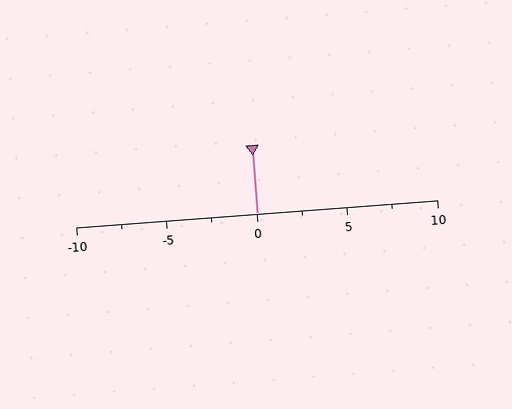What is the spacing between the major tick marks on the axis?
The major ticks are spaced 5 apart.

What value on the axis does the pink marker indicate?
The marker indicates approximately 0.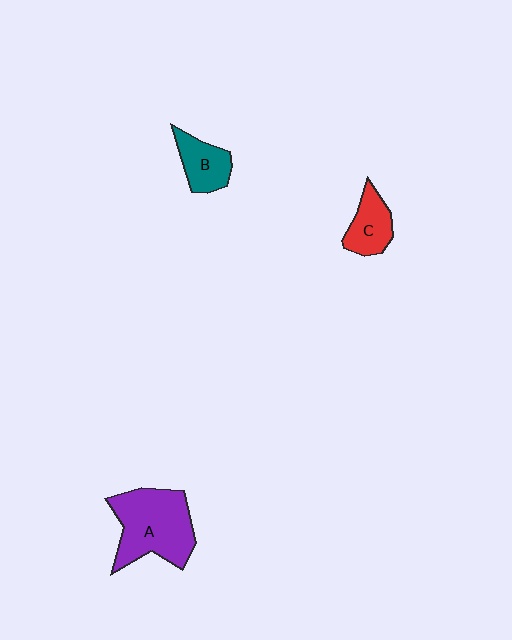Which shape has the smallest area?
Shape C (red).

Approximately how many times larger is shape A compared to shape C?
Approximately 2.3 times.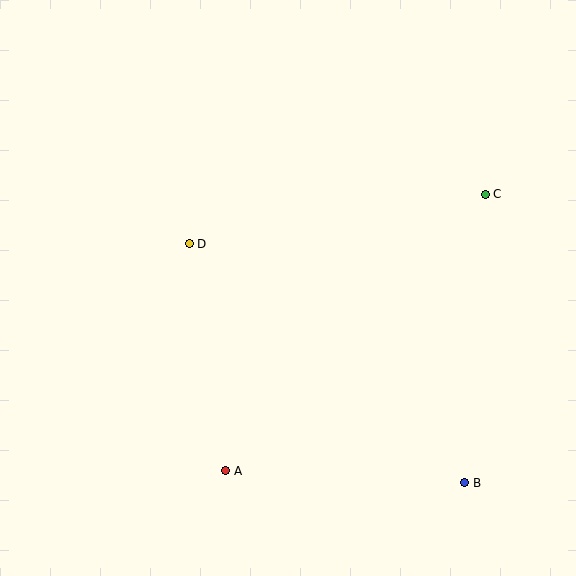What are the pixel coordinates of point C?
Point C is at (485, 194).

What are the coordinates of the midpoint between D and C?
The midpoint between D and C is at (337, 219).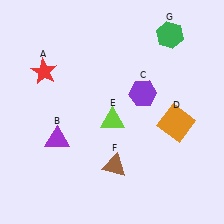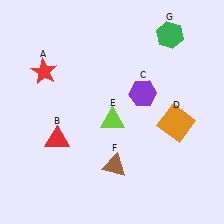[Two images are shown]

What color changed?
The triangle (B) changed from purple in Image 1 to red in Image 2.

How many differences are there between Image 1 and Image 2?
There is 1 difference between the two images.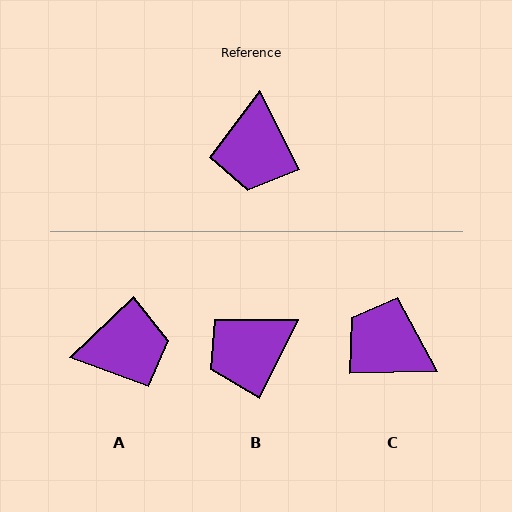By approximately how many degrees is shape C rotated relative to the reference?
Approximately 115 degrees clockwise.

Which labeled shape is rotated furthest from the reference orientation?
C, about 115 degrees away.